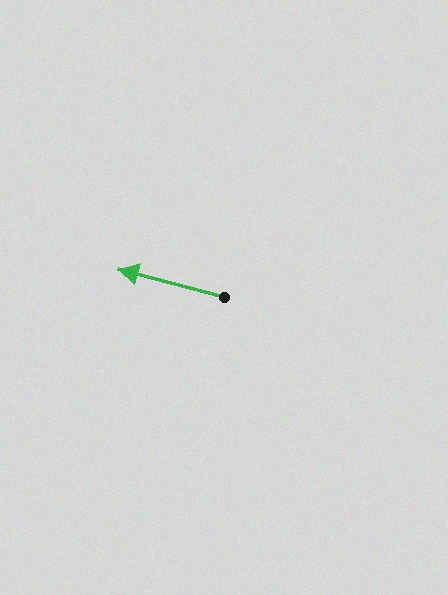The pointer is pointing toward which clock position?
Roughly 9 o'clock.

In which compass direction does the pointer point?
West.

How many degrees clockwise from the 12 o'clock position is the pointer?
Approximately 285 degrees.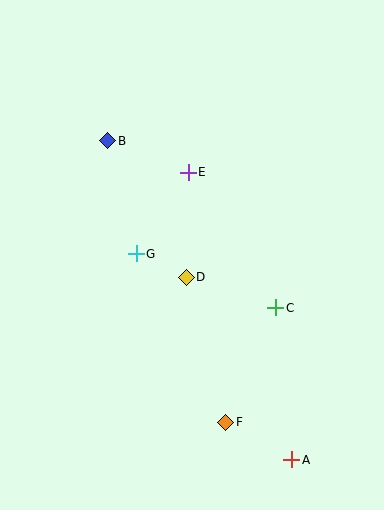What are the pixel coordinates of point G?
Point G is at (136, 254).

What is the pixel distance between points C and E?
The distance between C and E is 161 pixels.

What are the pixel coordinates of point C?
Point C is at (276, 308).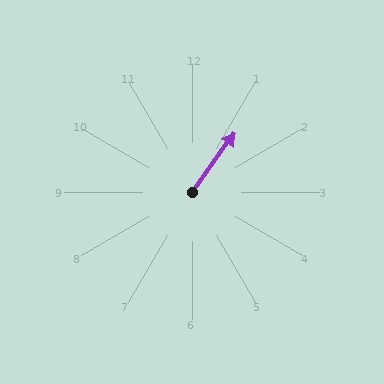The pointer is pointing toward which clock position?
Roughly 1 o'clock.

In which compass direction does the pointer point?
Northeast.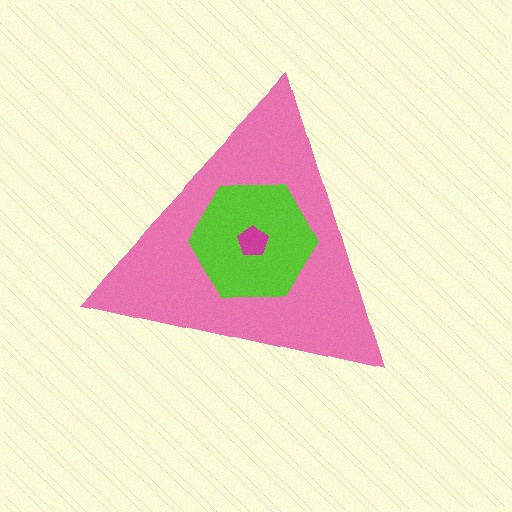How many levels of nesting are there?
3.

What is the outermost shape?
The pink triangle.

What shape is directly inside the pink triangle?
The lime hexagon.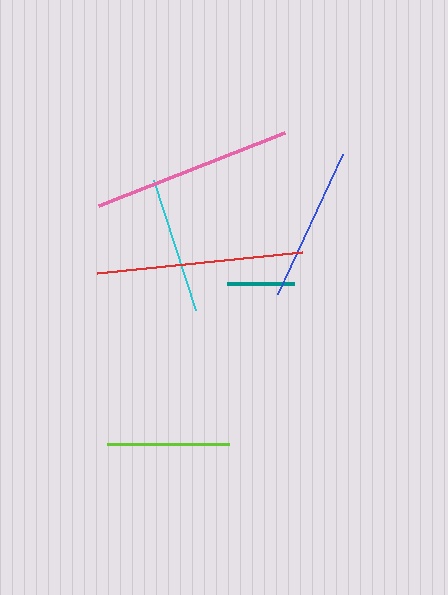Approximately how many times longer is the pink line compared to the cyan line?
The pink line is approximately 1.5 times the length of the cyan line.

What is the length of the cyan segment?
The cyan segment is approximately 137 pixels long.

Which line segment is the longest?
The red line is the longest at approximately 207 pixels.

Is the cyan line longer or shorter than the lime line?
The cyan line is longer than the lime line.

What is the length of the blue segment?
The blue segment is approximately 154 pixels long.